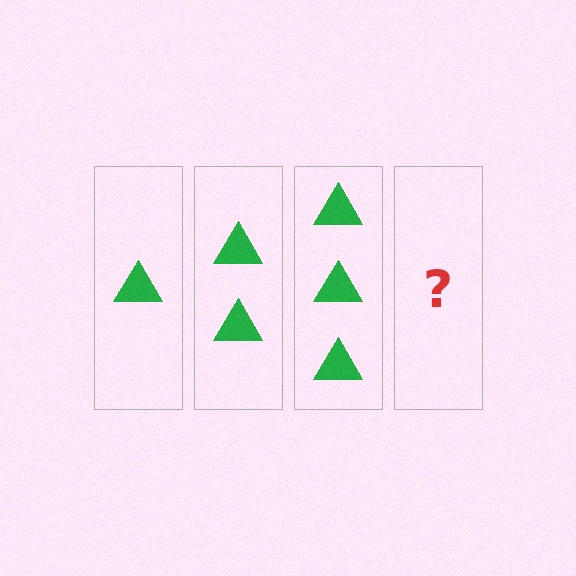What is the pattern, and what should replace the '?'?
The pattern is that each step adds one more triangle. The '?' should be 4 triangles.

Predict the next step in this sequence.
The next step is 4 triangles.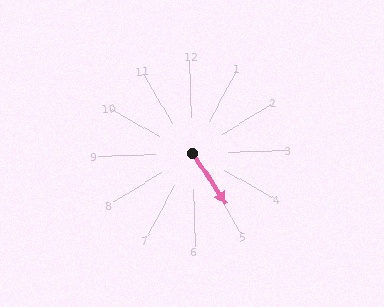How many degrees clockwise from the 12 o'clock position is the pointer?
Approximately 148 degrees.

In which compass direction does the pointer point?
Southeast.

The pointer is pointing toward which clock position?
Roughly 5 o'clock.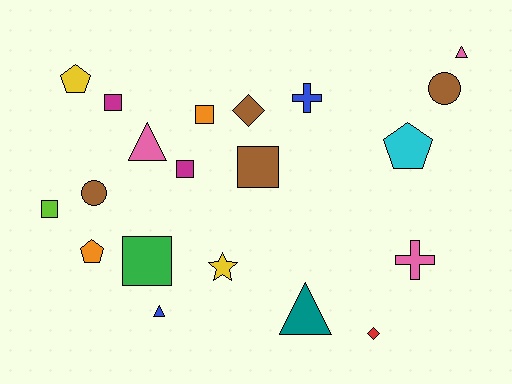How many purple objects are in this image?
There are no purple objects.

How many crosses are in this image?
There are 2 crosses.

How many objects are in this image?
There are 20 objects.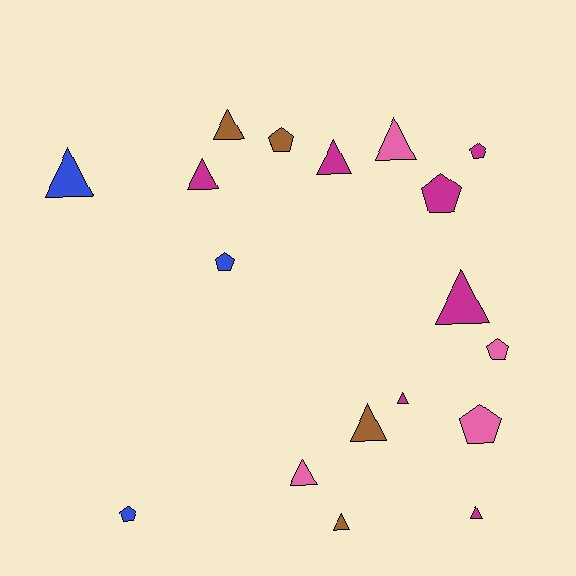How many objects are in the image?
There are 18 objects.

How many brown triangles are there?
There are 3 brown triangles.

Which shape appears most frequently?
Triangle, with 11 objects.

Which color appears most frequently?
Magenta, with 7 objects.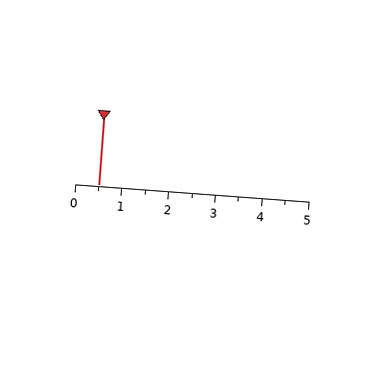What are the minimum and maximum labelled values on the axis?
The axis runs from 0 to 5.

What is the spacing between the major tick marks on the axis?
The major ticks are spaced 1 apart.